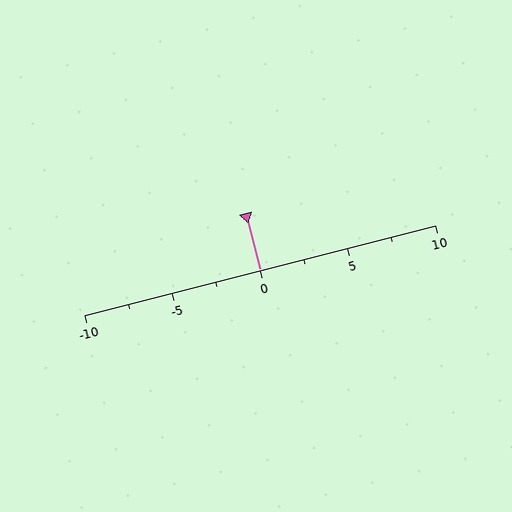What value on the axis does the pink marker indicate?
The marker indicates approximately 0.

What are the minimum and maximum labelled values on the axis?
The axis runs from -10 to 10.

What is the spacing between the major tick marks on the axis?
The major ticks are spaced 5 apart.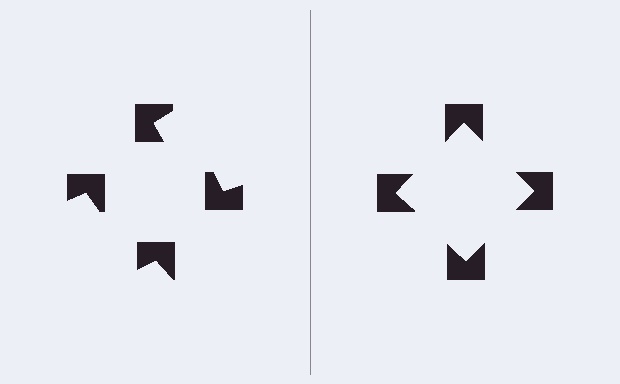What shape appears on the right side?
An illusory square.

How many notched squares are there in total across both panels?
8 — 4 on each side.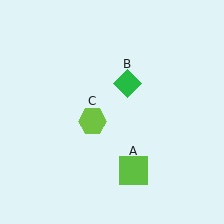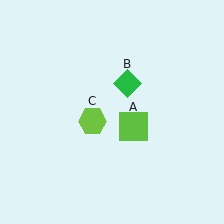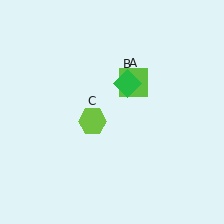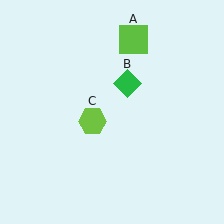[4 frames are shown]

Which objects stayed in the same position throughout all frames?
Green diamond (object B) and lime hexagon (object C) remained stationary.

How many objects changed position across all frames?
1 object changed position: lime square (object A).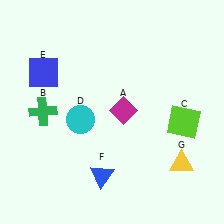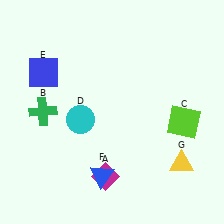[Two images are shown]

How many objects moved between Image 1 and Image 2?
1 object moved between the two images.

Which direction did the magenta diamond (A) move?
The magenta diamond (A) moved down.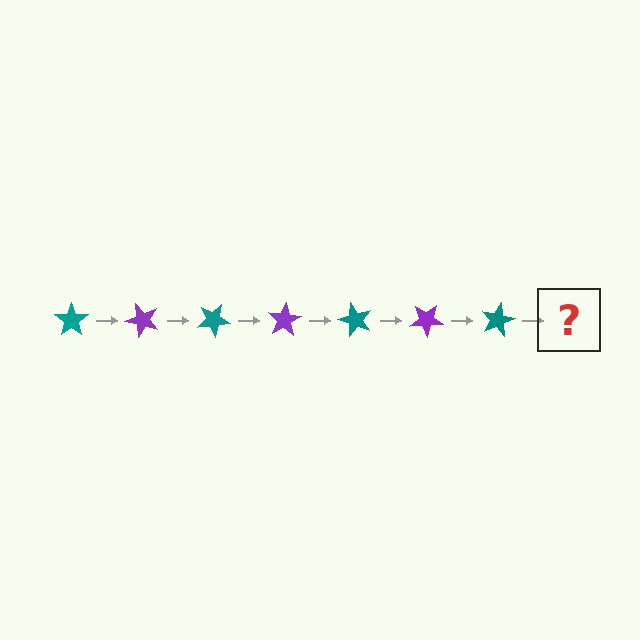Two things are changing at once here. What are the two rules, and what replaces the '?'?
The two rules are that it rotates 50 degrees each step and the color cycles through teal and purple. The '?' should be a purple star, rotated 350 degrees from the start.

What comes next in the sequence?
The next element should be a purple star, rotated 350 degrees from the start.